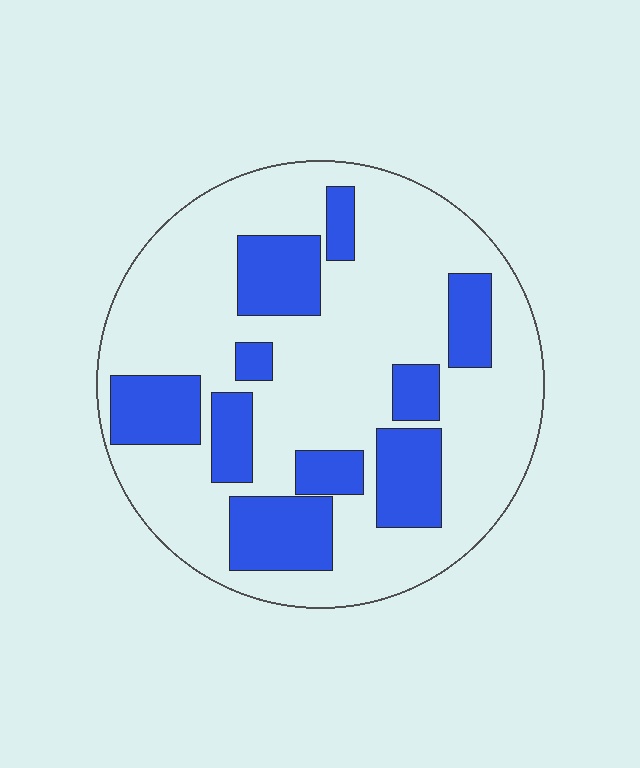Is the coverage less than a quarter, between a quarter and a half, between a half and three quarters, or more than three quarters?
Between a quarter and a half.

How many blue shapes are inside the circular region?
10.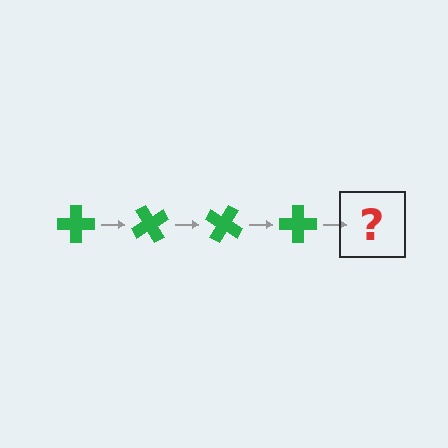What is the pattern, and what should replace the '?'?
The pattern is that the cross rotates 60 degrees each step. The '?' should be a green cross rotated 240 degrees.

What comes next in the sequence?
The next element should be a green cross rotated 240 degrees.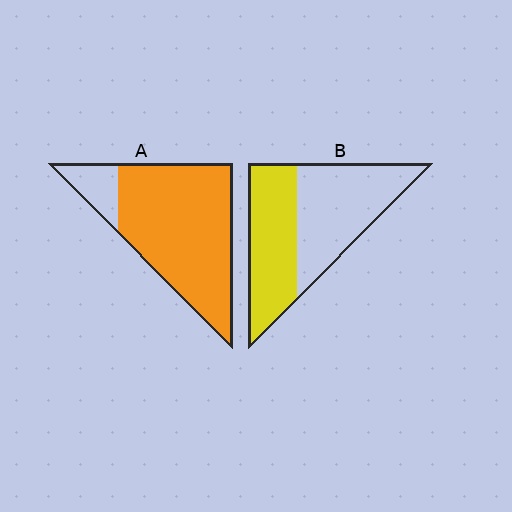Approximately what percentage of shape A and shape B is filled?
A is approximately 85% and B is approximately 45%.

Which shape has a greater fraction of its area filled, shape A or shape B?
Shape A.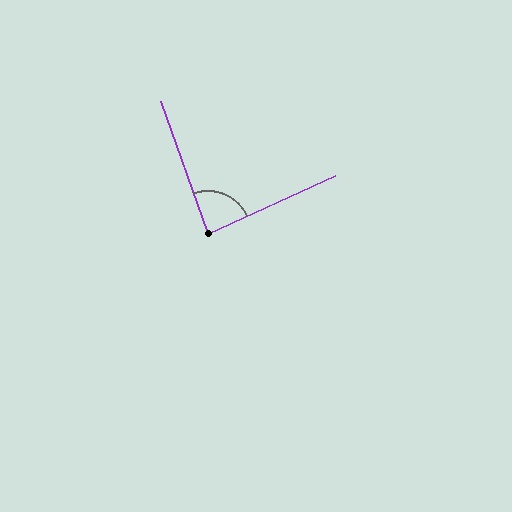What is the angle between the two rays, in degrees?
Approximately 85 degrees.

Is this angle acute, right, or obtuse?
It is acute.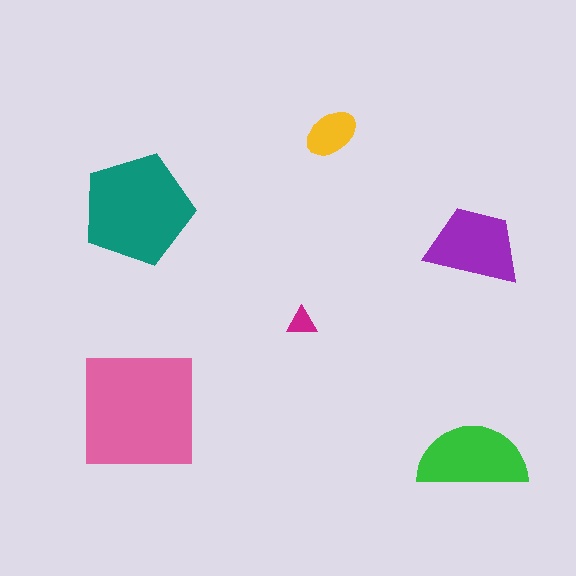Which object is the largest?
The pink square.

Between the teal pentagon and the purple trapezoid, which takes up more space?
The teal pentagon.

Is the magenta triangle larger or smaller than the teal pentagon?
Smaller.